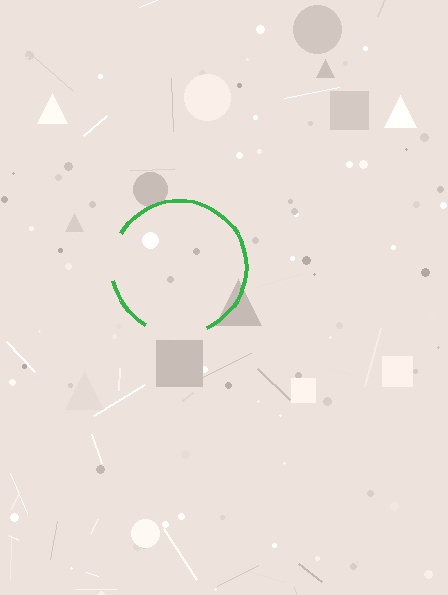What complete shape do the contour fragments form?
The contour fragments form a circle.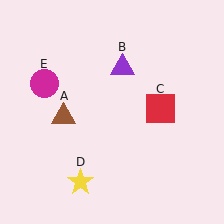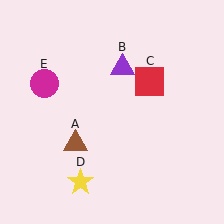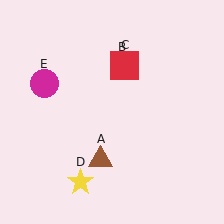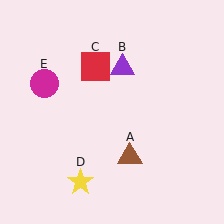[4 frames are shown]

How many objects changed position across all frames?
2 objects changed position: brown triangle (object A), red square (object C).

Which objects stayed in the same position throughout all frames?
Purple triangle (object B) and yellow star (object D) and magenta circle (object E) remained stationary.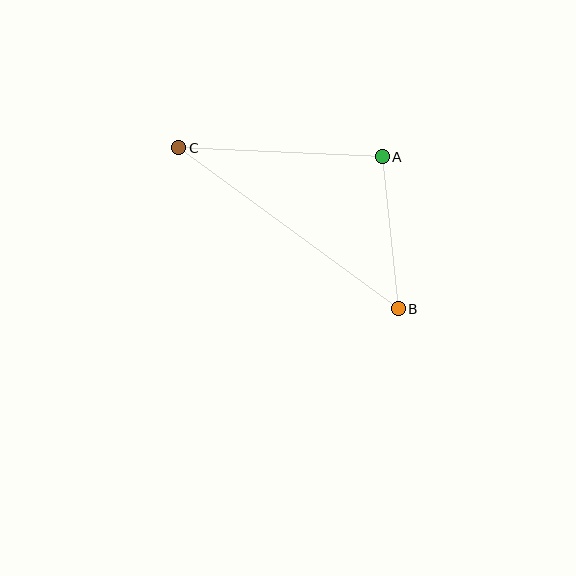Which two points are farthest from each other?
Points B and C are farthest from each other.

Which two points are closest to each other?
Points A and B are closest to each other.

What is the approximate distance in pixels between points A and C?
The distance between A and C is approximately 204 pixels.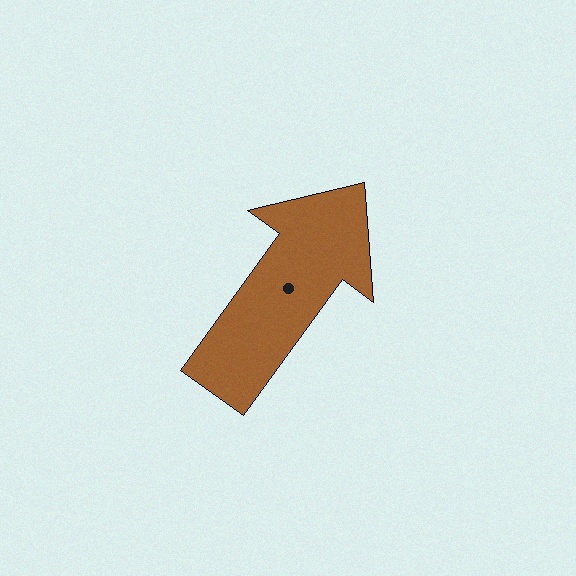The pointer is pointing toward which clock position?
Roughly 1 o'clock.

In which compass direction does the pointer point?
Northeast.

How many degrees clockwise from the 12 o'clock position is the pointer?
Approximately 36 degrees.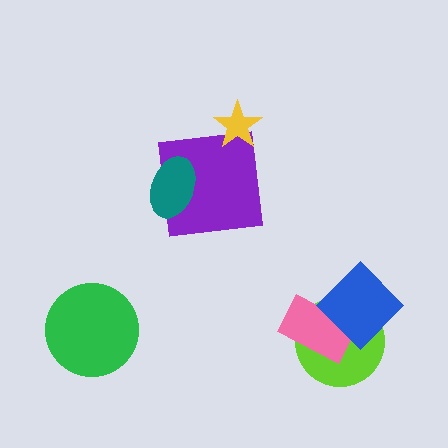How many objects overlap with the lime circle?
2 objects overlap with the lime circle.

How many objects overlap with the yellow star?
1 object overlaps with the yellow star.